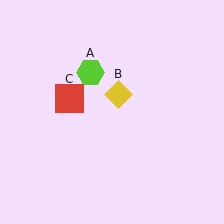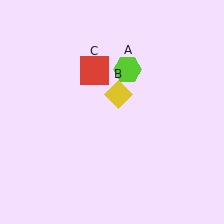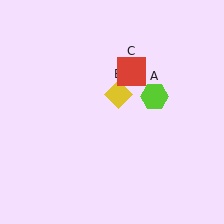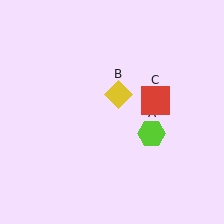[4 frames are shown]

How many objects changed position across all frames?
2 objects changed position: lime hexagon (object A), red square (object C).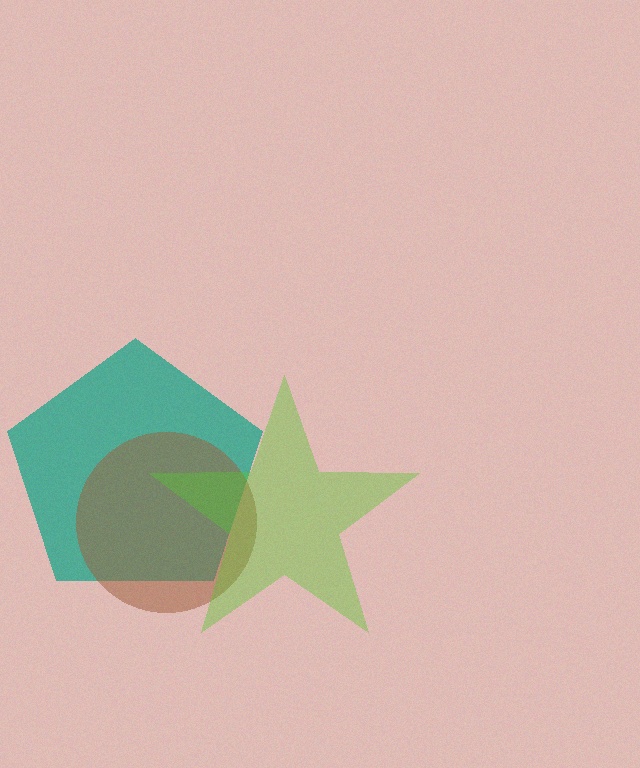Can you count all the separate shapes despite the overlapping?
Yes, there are 3 separate shapes.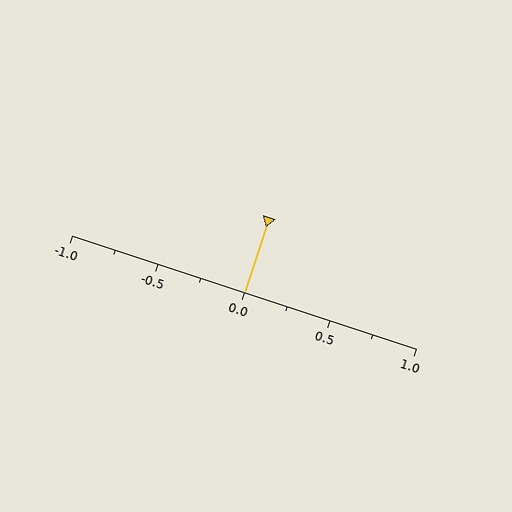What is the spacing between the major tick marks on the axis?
The major ticks are spaced 0.5 apart.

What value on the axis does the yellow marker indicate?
The marker indicates approximately 0.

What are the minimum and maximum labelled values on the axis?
The axis runs from -1.0 to 1.0.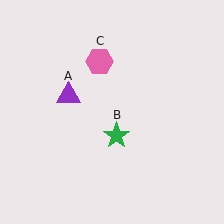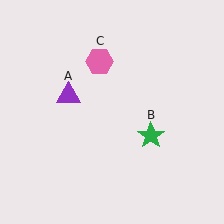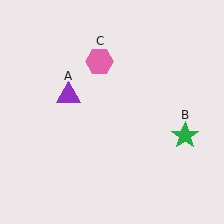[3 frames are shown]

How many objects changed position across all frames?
1 object changed position: green star (object B).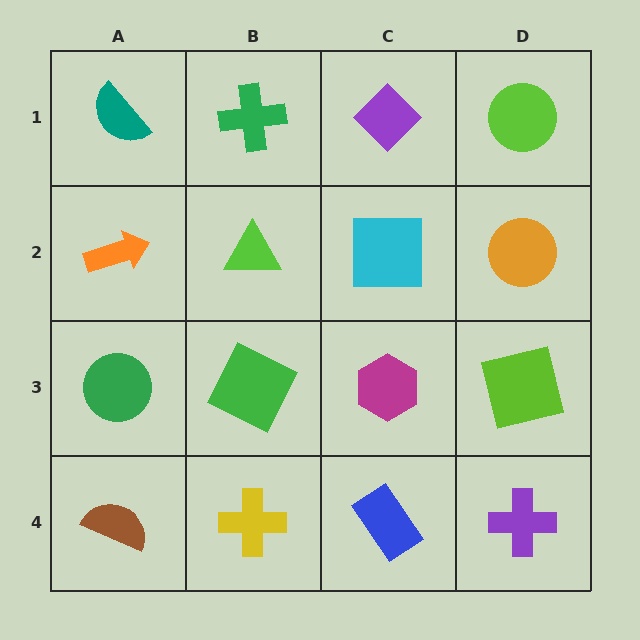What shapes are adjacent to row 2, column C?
A purple diamond (row 1, column C), a magenta hexagon (row 3, column C), a lime triangle (row 2, column B), an orange circle (row 2, column D).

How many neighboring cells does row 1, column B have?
3.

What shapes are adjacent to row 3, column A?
An orange arrow (row 2, column A), a brown semicircle (row 4, column A), a green square (row 3, column B).